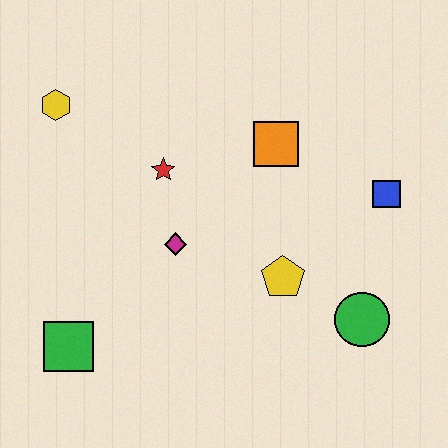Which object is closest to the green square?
The magenta diamond is closest to the green square.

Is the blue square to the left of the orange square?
No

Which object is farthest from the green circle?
The yellow hexagon is farthest from the green circle.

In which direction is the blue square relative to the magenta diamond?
The blue square is to the right of the magenta diamond.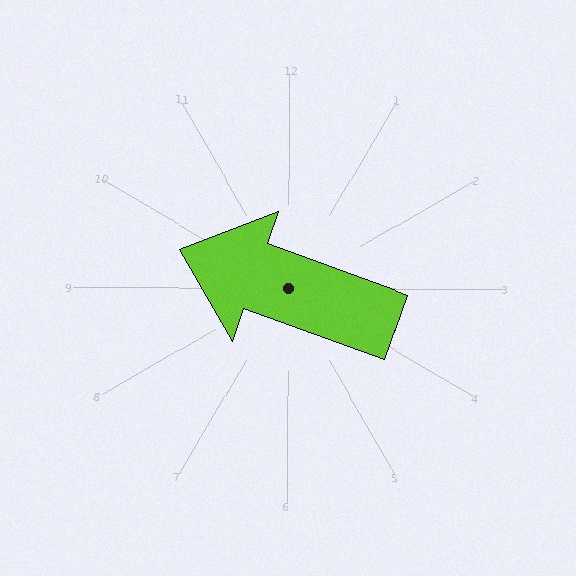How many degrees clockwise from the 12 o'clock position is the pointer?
Approximately 290 degrees.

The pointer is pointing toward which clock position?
Roughly 10 o'clock.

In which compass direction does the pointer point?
West.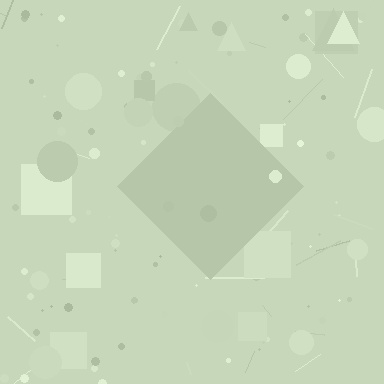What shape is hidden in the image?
A diamond is hidden in the image.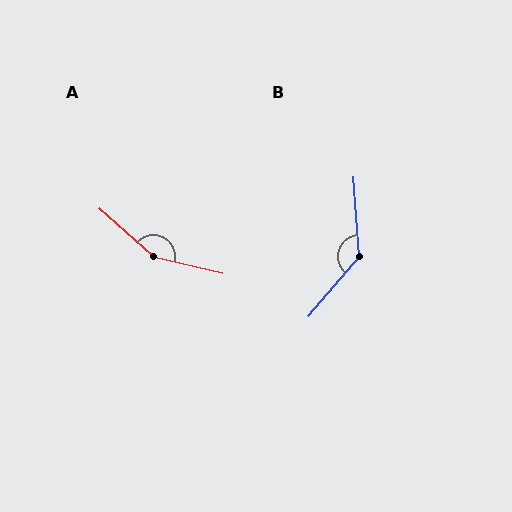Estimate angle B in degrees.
Approximately 136 degrees.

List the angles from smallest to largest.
B (136°), A (152°).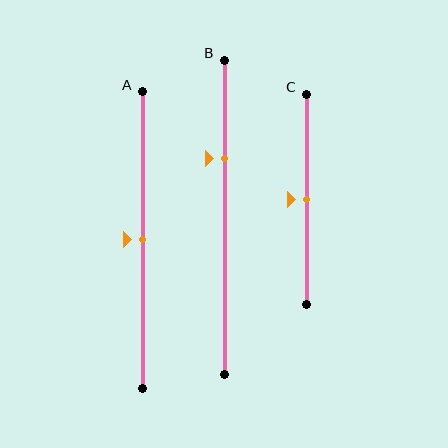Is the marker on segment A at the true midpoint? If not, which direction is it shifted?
Yes, the marker on segment A is at the true midpoint.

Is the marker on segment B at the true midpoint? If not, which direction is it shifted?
No, the marker on segment B is shifted upward by about 19% of the segment length.